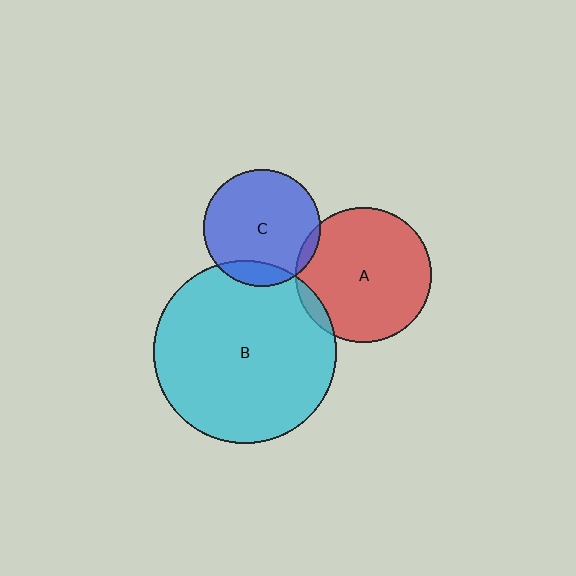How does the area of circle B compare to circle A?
Approximately 1.8 times.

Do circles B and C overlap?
Yes.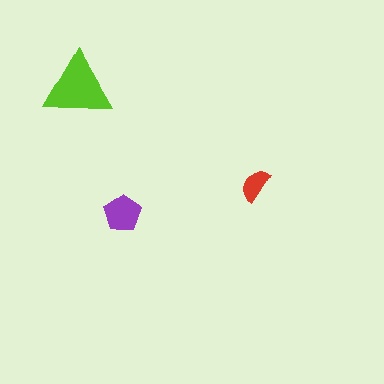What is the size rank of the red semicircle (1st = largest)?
3rd.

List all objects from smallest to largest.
The red semicircle, the purple pentagon, the lime triangle.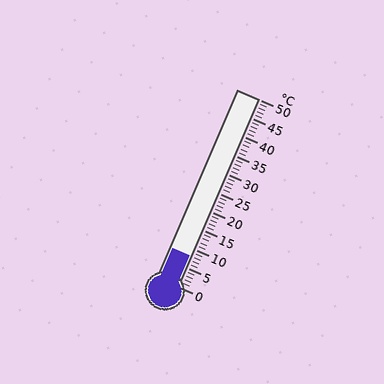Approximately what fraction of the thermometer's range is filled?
The thermometer is filled to approximately 15% of its range.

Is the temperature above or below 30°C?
The temperature is below 30°C.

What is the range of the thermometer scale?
The thermometer scale ranges from 0°C to 50°C.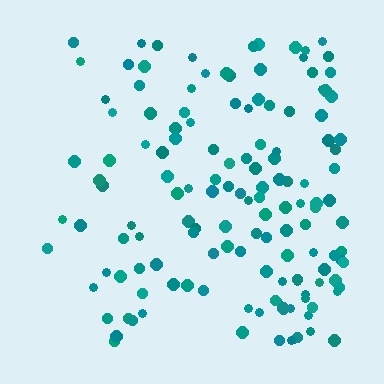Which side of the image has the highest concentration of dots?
The right.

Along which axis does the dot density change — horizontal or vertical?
Horizontal.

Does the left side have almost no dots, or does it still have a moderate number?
Still a moderate number, just noticeably fewer than the right.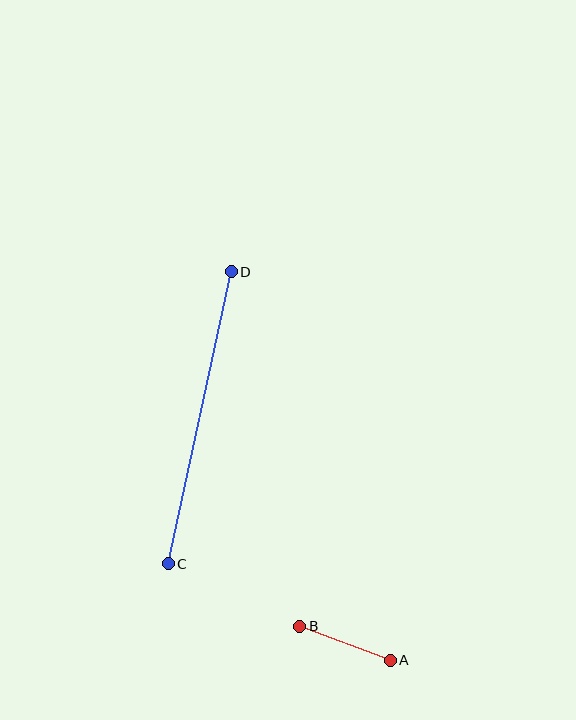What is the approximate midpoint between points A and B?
The midpoint is at approximately (345, 643) pixels.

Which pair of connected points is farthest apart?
Points C and D are farthest apart.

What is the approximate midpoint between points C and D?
The midpoint is at approximately (200, 418) pixels.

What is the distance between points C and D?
The distance is approximately 299 pixels.